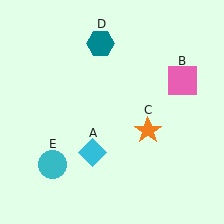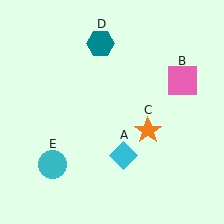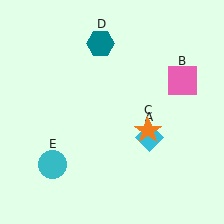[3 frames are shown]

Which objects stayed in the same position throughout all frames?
Pink square (object B) and orange star (object C) and teal hexagon (object D) and cyan circle (object E) remained stationary.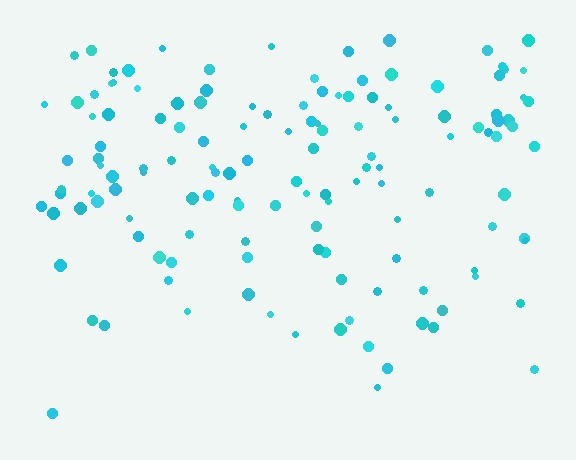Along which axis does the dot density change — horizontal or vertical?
Vertical.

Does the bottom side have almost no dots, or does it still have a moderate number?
Still a moderate number, just noticeably fewer than the top.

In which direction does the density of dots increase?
From bottom to top, with the top side densest.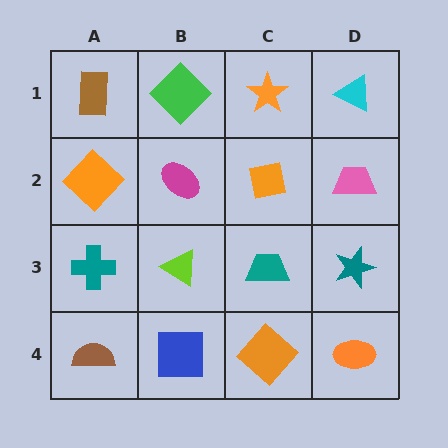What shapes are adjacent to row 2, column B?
A green diamond (row 1, column B), a lime triangle (row 3, column B), an orange diamond (row 2, column A), an orange square (row 2, column C).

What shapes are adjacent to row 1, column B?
A magenta ellipse (row 2, column B), a brown rectangle (row 1, column A), an orange star (row 1, column C).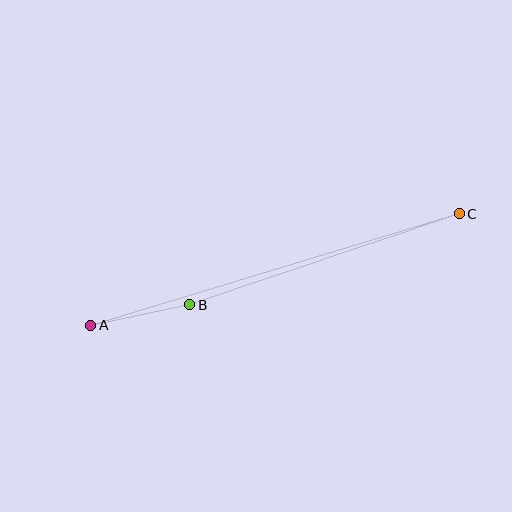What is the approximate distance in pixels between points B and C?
The distance between B and C is approximately 285 pixels.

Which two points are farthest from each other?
Points A and C are farthest from each other.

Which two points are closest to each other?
Points A and B are closest to each other.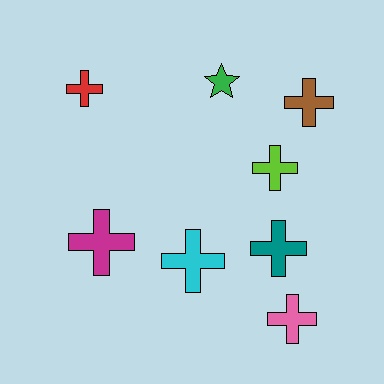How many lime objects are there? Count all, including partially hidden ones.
There is 1 lime object.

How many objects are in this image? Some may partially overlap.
There are 8 objects.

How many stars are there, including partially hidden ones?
There is 1 star.